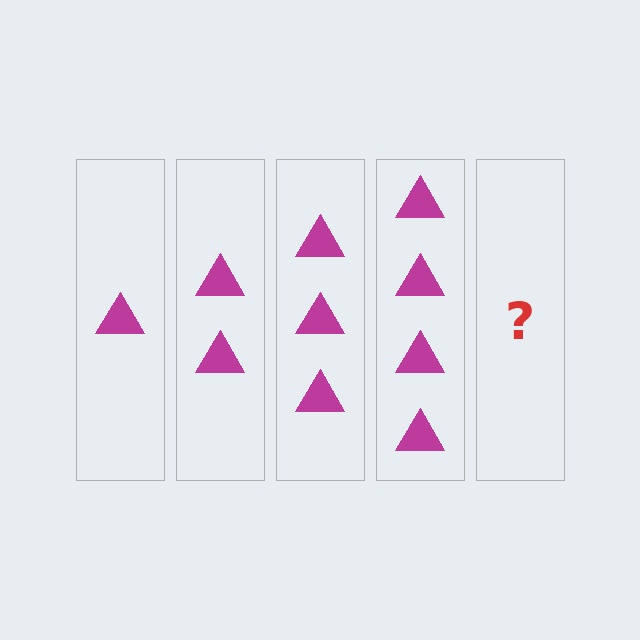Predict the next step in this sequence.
The next step is 5 triangles.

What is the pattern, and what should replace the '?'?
The pattern is that each step adds one more triangle. The '?' should be 5 triangles.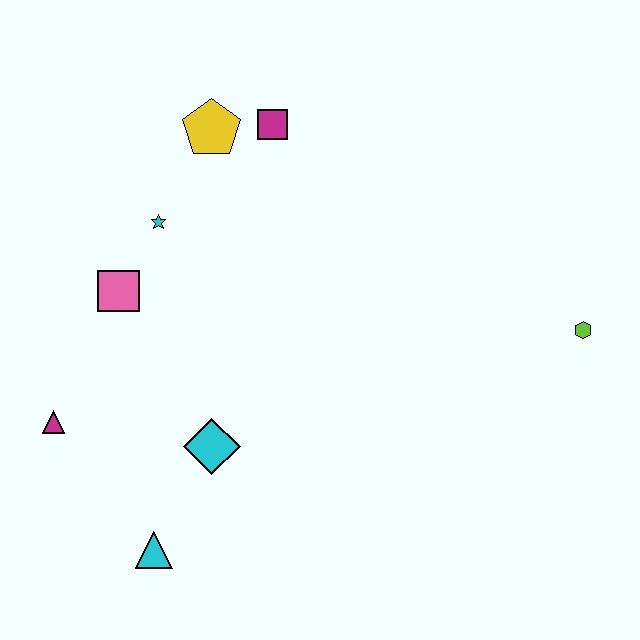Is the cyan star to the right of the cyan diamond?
No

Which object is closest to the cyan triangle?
The cyan diamond is closest to the cyan triangle.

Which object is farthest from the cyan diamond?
The lime hexagon is farthest from the cyan diamond.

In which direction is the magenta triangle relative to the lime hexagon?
The magenta triangle is to the left of the lime hexagon.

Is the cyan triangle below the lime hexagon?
Yes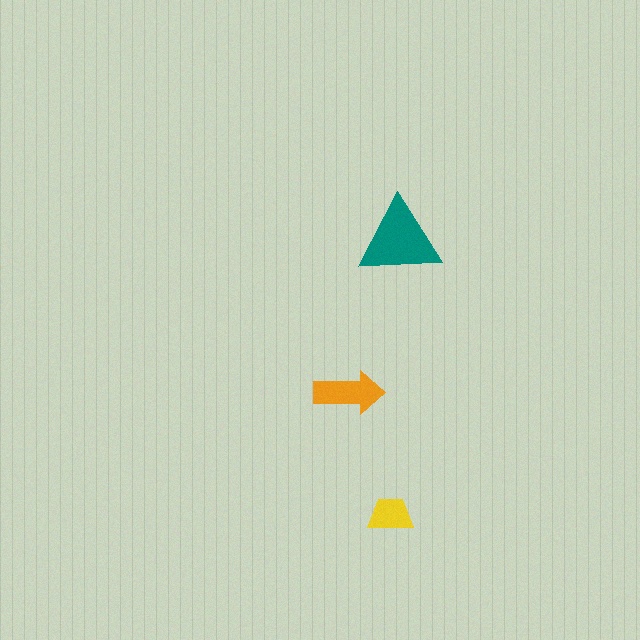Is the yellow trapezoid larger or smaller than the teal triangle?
Smaller.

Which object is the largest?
The teal triangle.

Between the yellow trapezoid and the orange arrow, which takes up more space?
The orange arrow.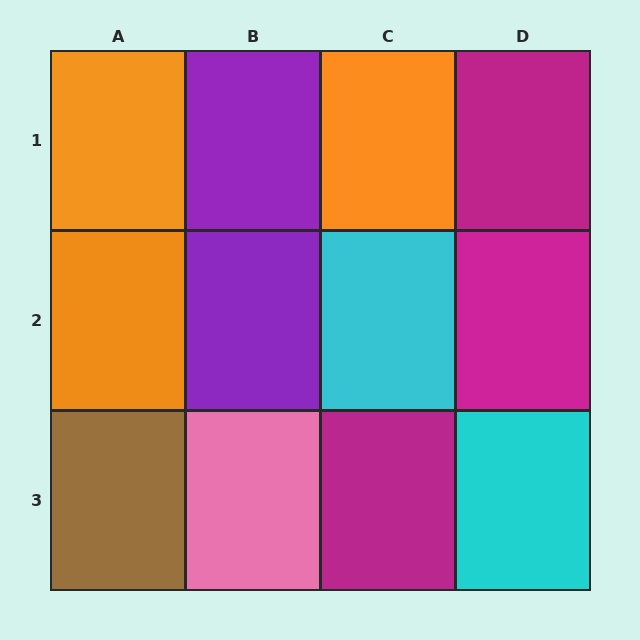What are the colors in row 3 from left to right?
Brown, pink, magenta, cyan.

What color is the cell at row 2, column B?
Purple.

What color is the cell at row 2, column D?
Magenta.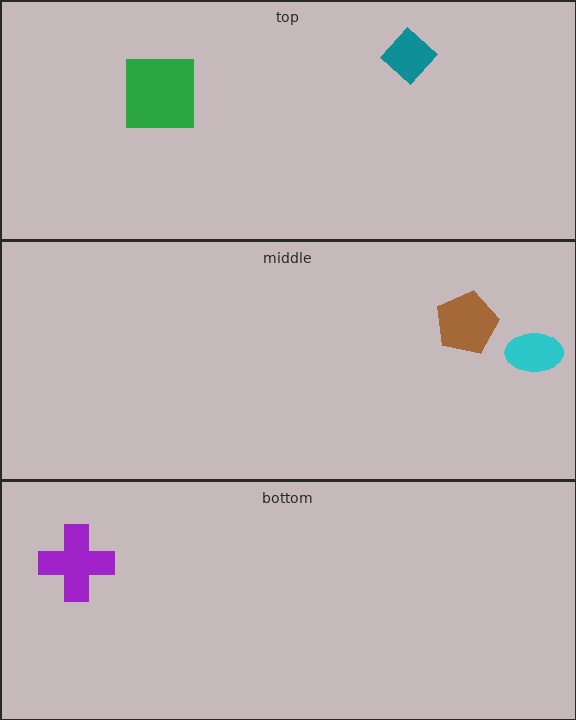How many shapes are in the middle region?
2.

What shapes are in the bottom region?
The purple cross.